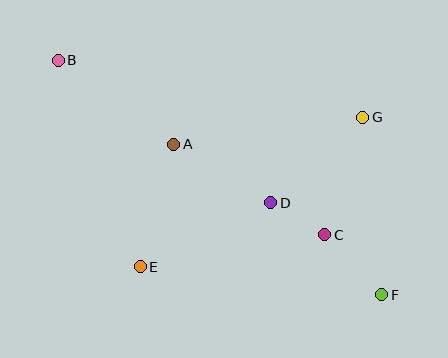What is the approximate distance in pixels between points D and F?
The distance between D and F is approximately 144 pixels.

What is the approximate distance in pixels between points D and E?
The distance between D and E is approximately 145 pixels.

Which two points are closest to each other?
Points C and D are closest to each other.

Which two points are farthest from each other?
Points B and F are farthest from each other.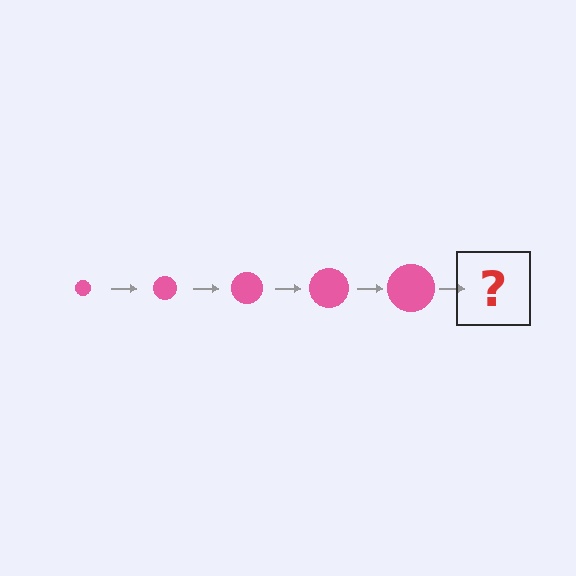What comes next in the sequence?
The next element should be a pink circle, larger than the previous one.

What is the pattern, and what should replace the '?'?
The pattern is that the circle gets progressively larger each step. The '?' should be a pink circle, larger than the previous one.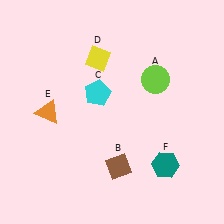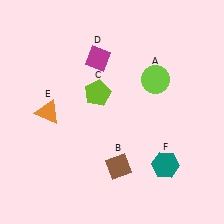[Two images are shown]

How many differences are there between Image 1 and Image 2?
There are 2 differences between the two images.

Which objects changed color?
C changed from cyan to lime. D changed from yellow to magenta.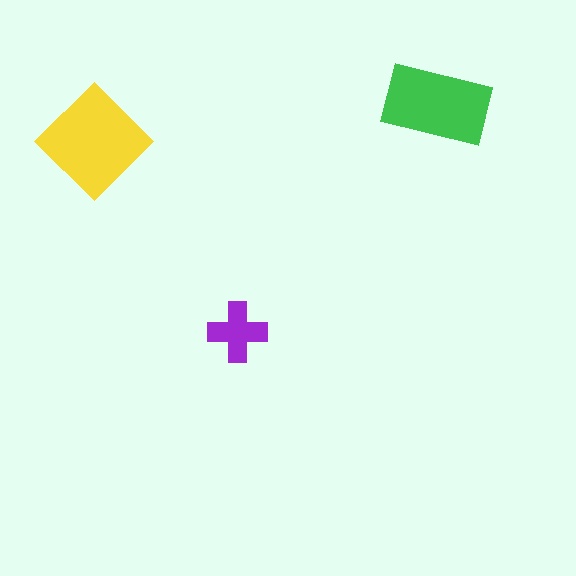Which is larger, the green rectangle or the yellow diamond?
The yellow diamond.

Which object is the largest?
The yellow diamond.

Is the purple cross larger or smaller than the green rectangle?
Smaller.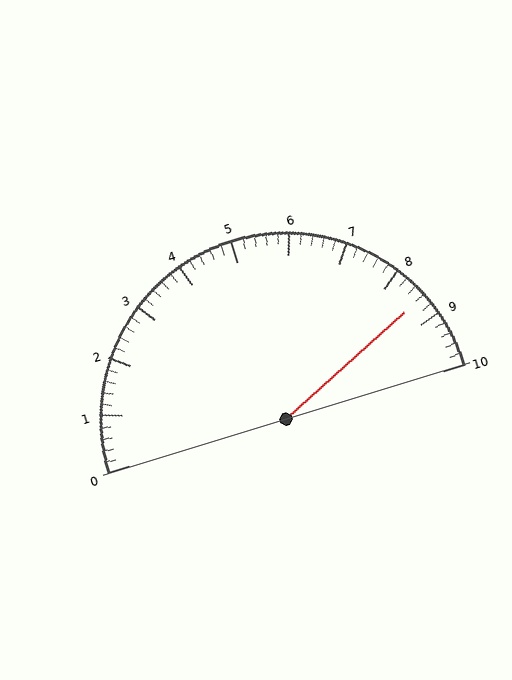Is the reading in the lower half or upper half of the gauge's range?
The reading is in the upper half of the range (0 to 10).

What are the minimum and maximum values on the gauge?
The gauge ranges from 0 to 10.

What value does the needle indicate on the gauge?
The needle indicates approximately 8.6.